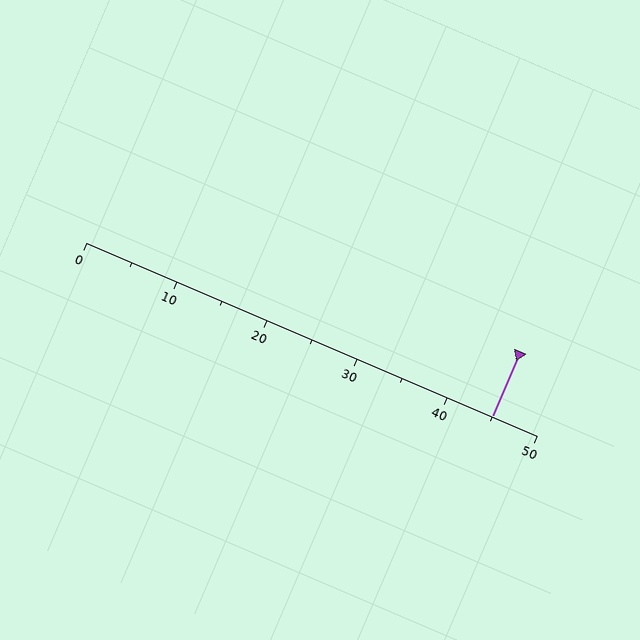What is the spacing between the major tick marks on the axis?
The major ticks are spaced 10 apart.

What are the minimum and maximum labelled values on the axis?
The axis runs from 0 to 50.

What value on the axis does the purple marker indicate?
The marker indicates approximately 45.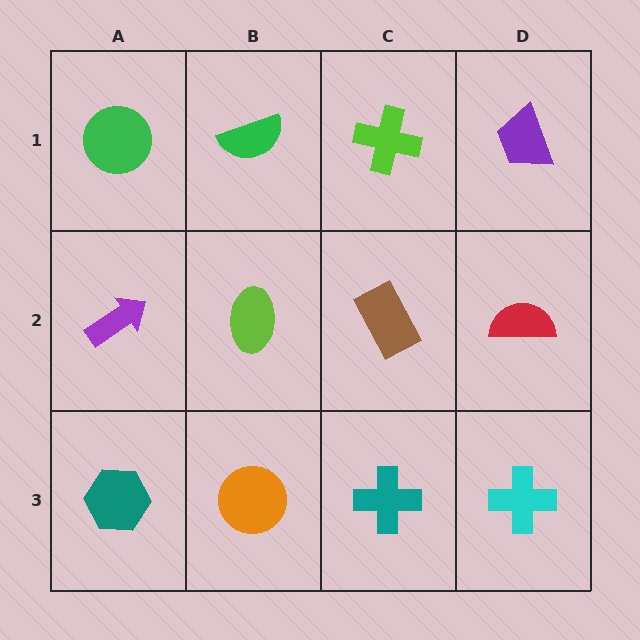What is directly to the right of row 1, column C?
A purple trapezoid.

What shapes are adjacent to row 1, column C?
A brown rectangle (row 2, column C), a green semicircle (row 1, column B), a purple trapezoid (row 1, column D).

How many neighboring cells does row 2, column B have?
4.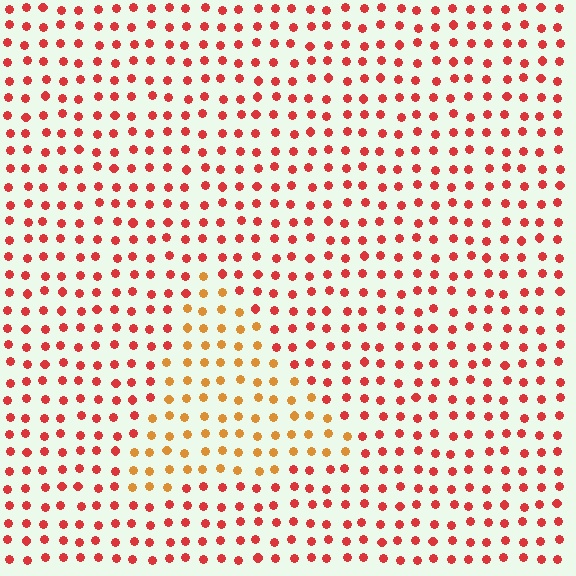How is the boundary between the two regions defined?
The boundary is defined purely by a slight shift in hue (about 35 degrees). Spacing, size, and orientation are identical on both sides.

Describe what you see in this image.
The image is filled with small red elements in a uniform arrangement. A triangle-shaped region is visible where the elements are tinted to a slightly different hue, forming a subtle color boundary.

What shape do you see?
I see a triangle.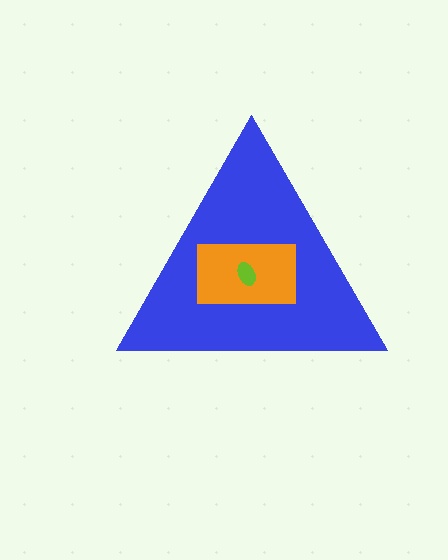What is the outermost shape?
The blue triangle.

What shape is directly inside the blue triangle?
The orange rectangle.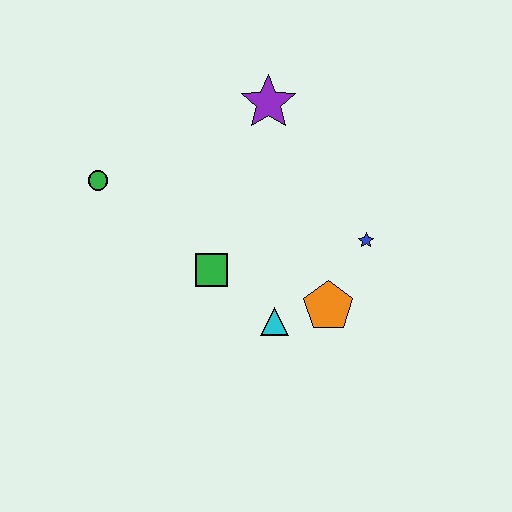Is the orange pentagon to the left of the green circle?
No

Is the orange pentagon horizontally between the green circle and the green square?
No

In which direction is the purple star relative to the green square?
The purple star is above the green square.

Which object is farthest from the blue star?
The green circle is farthest from the blue star.